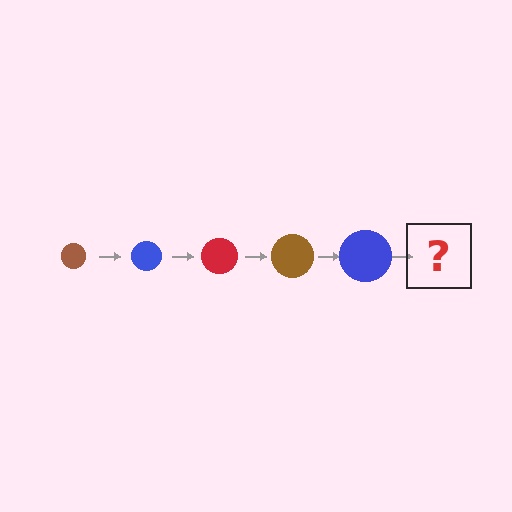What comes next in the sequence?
The next element should be a red circle, larger than the previous one.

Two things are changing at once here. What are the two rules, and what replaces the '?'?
The two rules are that the circle grows larger each step and the color cycles through brown, blue, and red. The '?' should be a red circle, larger than the previous one.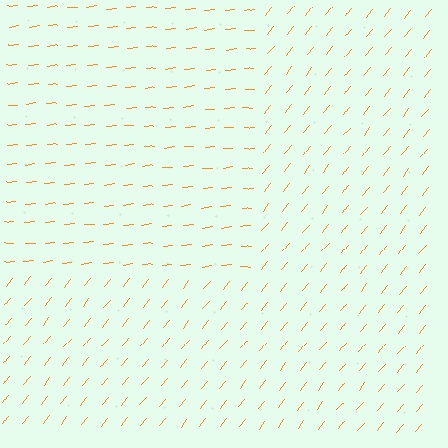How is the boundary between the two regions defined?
The boundary is defined purely by a change in line orientation (approximately 45 degrees difference). All lines are the same color and thickness.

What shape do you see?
I see a rectangle.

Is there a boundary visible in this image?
Yes, there is a texture boundary formed by a change in line orientation.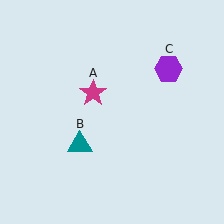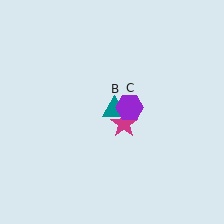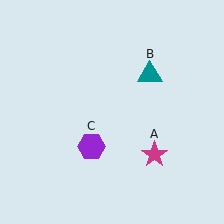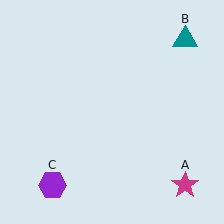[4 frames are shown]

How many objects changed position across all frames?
3 objects changed position: magenta star (object A), teal triangle (object B), purple hexagon (object C).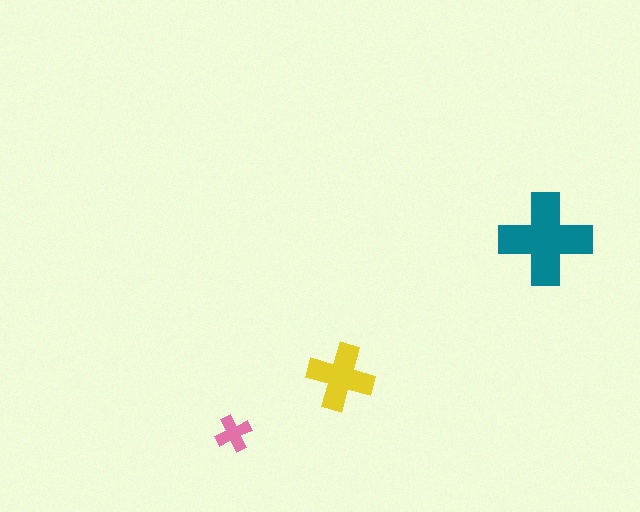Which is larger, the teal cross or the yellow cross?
The teal one.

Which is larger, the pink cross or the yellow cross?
The yellow one.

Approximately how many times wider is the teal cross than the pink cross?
About 2.5 times wider.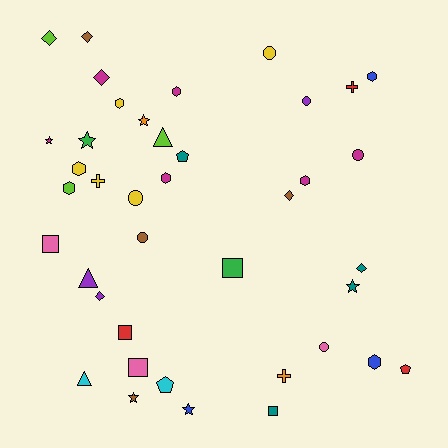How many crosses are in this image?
There are 3 crosses.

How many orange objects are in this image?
There are 2 orange objects.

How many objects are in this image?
There are 40 objects.